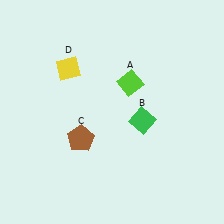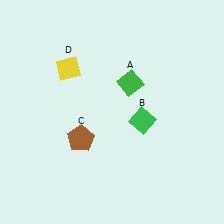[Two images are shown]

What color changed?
The diamond (A) changed from lime in Image 1 to green in Image 2.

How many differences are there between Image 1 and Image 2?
There is 1 difference between the two images.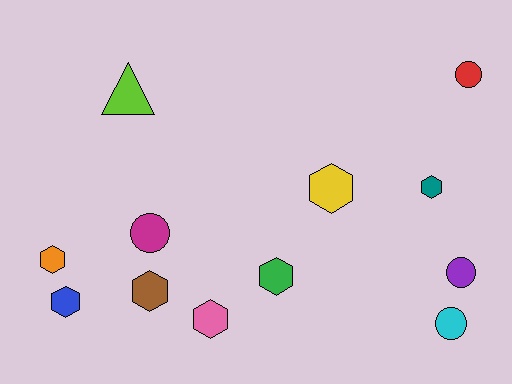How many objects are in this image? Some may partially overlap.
There are 12 objects.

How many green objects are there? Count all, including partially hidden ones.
There is 1 green object.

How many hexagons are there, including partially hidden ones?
There are 7 hexagons.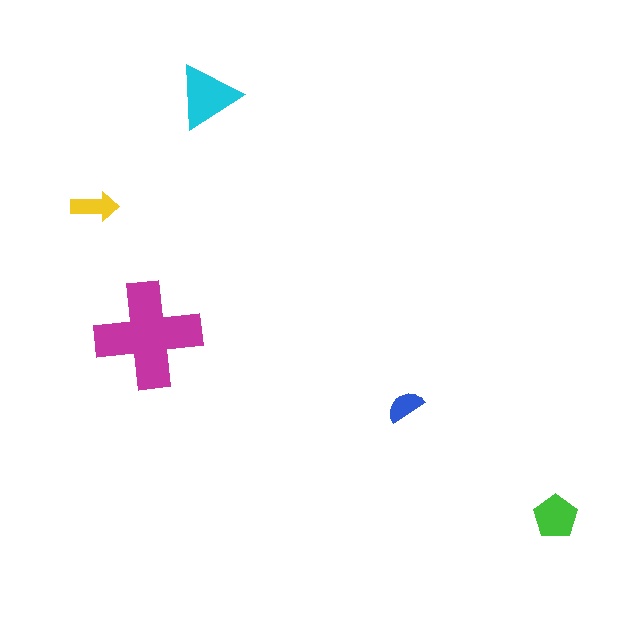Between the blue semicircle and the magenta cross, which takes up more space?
The magenta cross.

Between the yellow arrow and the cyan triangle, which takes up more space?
The cyan triangle.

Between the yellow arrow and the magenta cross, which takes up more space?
The magenta cross.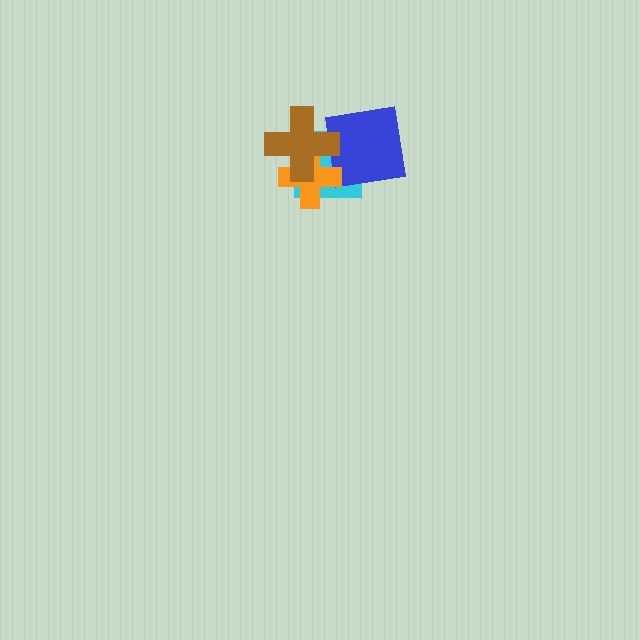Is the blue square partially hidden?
Yes, it is partially covered by another shape.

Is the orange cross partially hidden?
Yes, it is partially covered by another shape.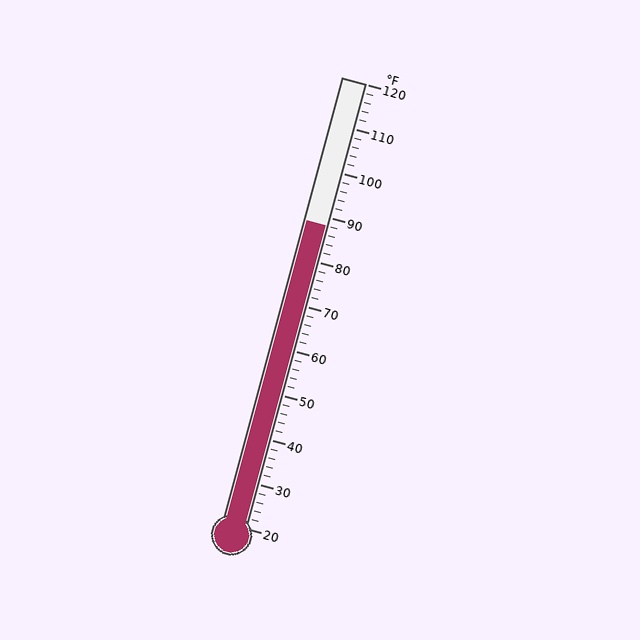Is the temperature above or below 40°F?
The temperature is above 40°F.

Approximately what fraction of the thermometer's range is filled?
The thermometer is filled to approximately 70% of its range.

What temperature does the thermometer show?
The thermometer shows approximately 88°F.